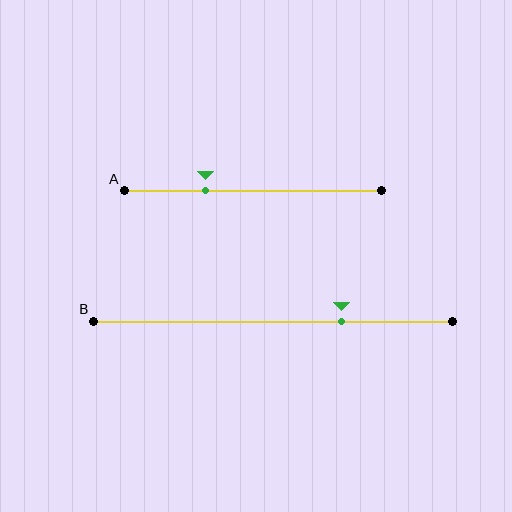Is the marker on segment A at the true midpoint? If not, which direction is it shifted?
No, the marker on segment A is shifted to the left by about 19% of the segment length.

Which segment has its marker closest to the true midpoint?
Segment A has its marker closest to the true midpoint.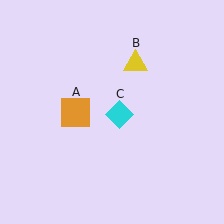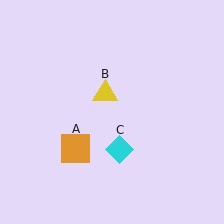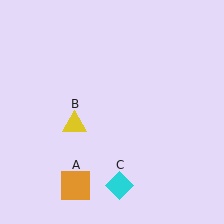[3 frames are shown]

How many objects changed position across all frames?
3 objects changed position: orange square (object A), yellow triangle (object B), cyan diamond (object C).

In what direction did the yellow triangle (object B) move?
The yellow triangle (object B) moved down and to the left.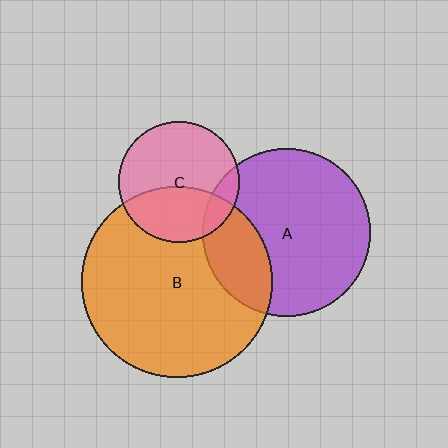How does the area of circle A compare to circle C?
Approximately 1.9 times.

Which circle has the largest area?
Circle B (orange).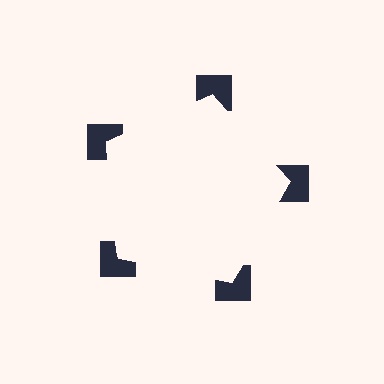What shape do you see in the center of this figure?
An illusory pentagon — its edges are inferred from the aligned wedge cuts in the notched squares, not physically drawn.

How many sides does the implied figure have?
5 sides.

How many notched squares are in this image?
There are 5 — one at each vertex of the illusory pentagon.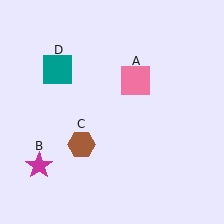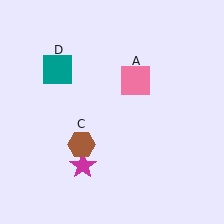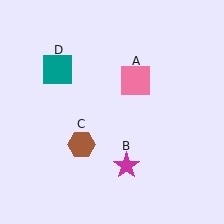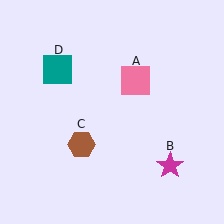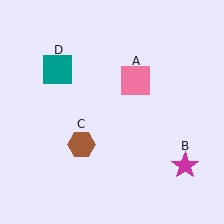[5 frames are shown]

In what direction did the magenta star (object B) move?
The magenta star (object B) moved right.